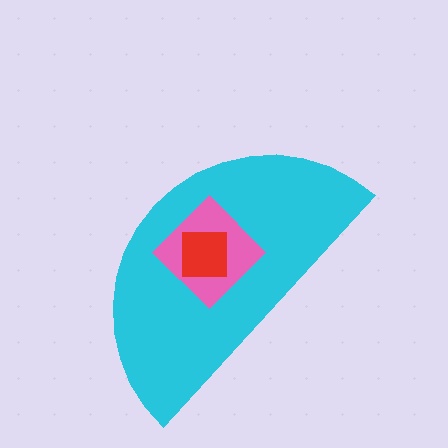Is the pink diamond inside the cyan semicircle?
Yes.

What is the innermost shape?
The red square.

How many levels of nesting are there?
3.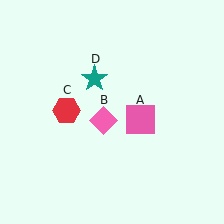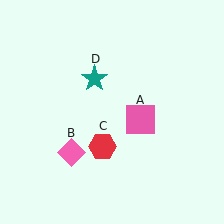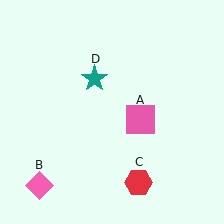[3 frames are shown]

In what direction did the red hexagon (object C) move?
The red hexagon (object C) moved down and to the right.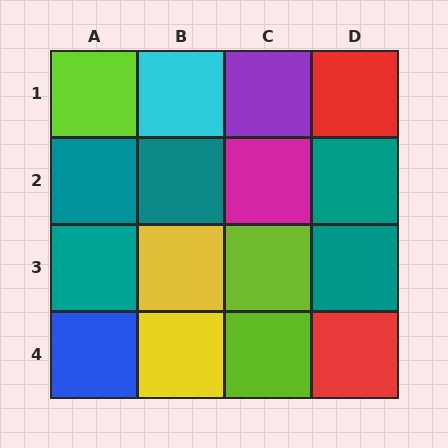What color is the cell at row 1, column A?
Lime.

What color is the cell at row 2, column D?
Teal.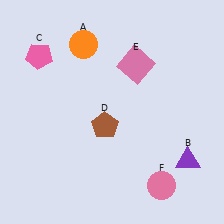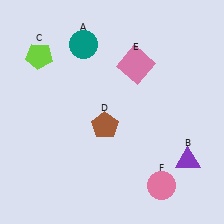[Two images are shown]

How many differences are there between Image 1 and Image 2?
There are 2 differences between the two images.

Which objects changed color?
A changed from orange to teal. C changed from pink to lime.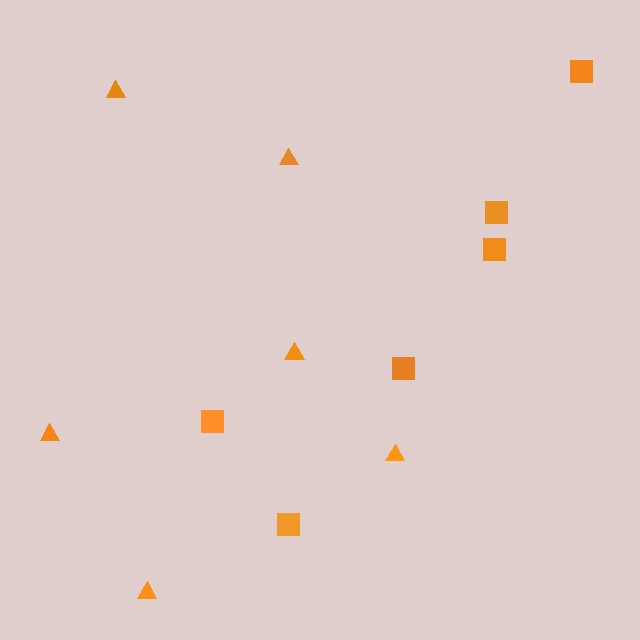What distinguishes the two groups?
There are 2 groups: one group of squares (6) and one group of triangles (6).